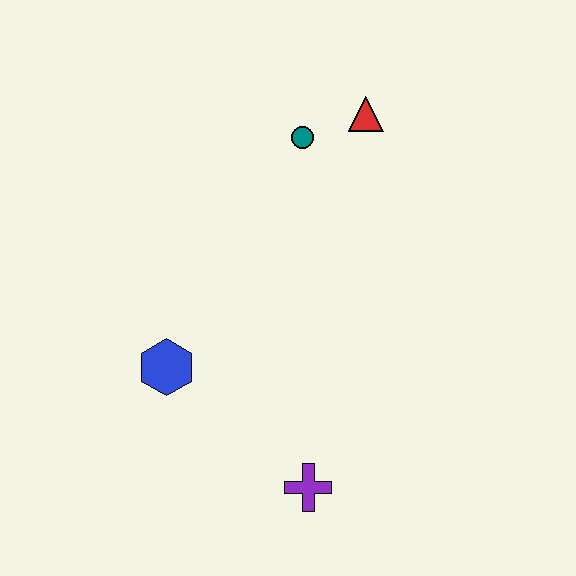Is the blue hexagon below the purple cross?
No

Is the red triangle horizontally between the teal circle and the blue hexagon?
No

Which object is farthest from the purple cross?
The red triangle is farthest from the purple cross.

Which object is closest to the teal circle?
The red triangle is closest to the teal circle.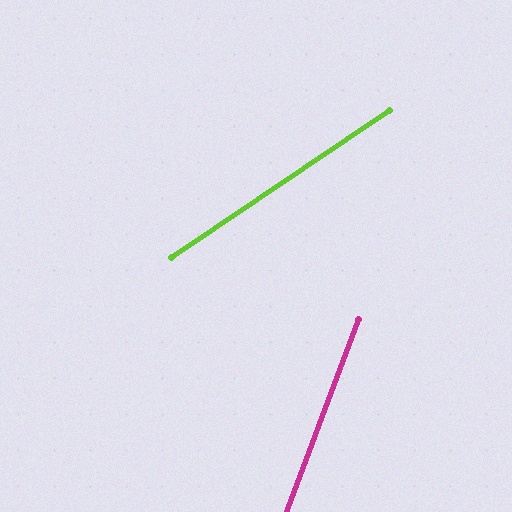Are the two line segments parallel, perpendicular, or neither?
Neither parallel nor perpendicular — they differ by about 36°.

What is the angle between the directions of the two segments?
Approximately 36 degrees.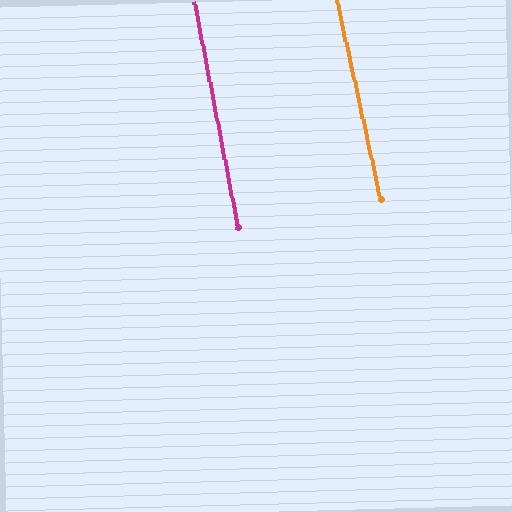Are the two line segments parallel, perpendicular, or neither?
Parallel — their directions differ by only 1.1°.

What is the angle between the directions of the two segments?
Approximately 1 degree.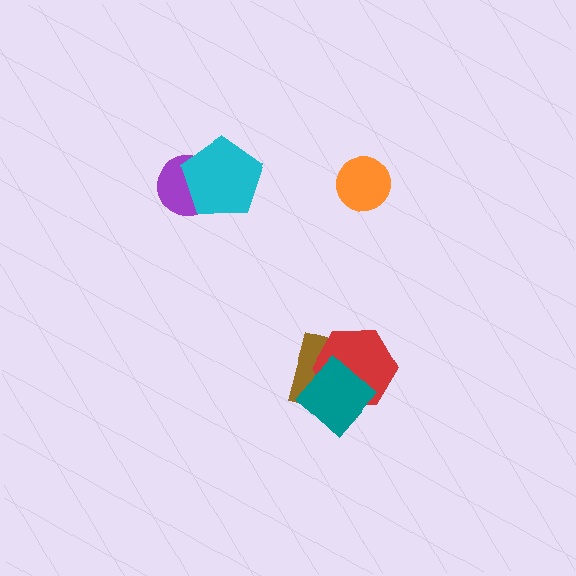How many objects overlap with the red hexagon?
2 objects overlap with the red hexagon.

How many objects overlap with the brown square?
2 objects overlap with the brown square.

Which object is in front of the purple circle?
The cyan pentagon is in front of the purple circle.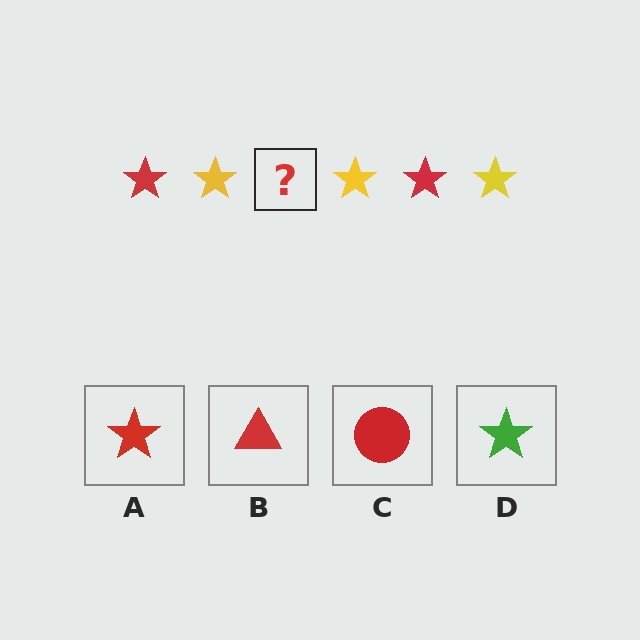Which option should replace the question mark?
Option A.